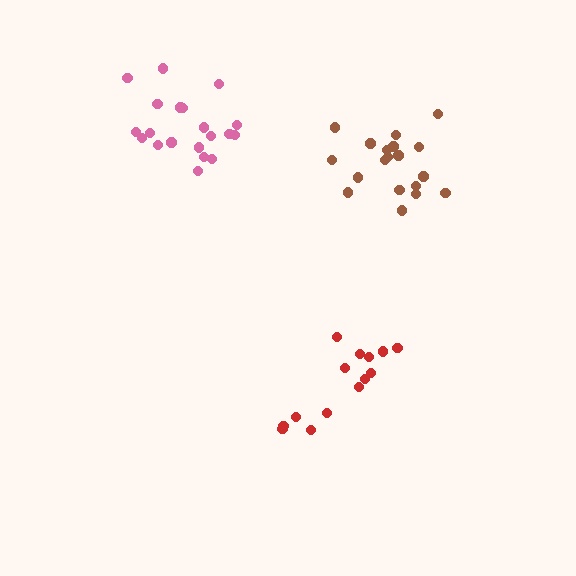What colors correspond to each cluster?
The clusters are colored: red, brown, pink.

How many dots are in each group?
Group 1: 14 dots, Group 2: 19 dots, Group 3: 20 dots (53 total).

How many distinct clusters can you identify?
There are 3 distinct clusters.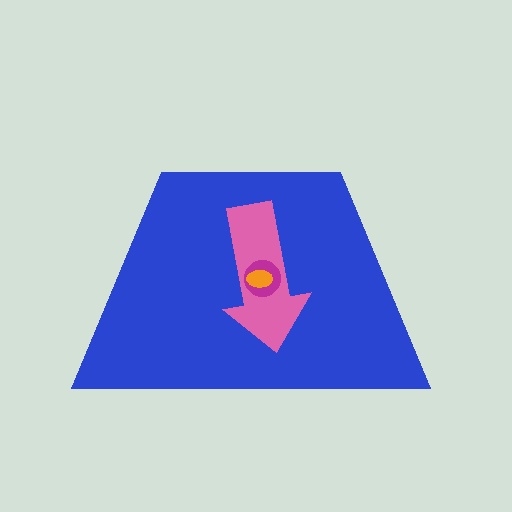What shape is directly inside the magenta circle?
The orange ellipse.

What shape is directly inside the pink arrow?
The magenta circle.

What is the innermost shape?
The orange ellipse.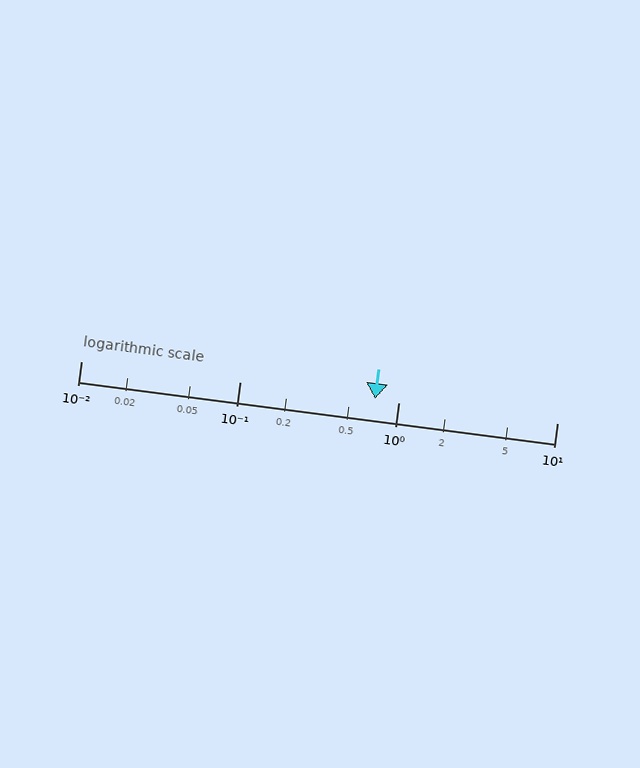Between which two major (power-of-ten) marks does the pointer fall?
The pointer is between 0.1 and 1.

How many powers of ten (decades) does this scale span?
The scale spans 3 decades, from 0.01 to 10.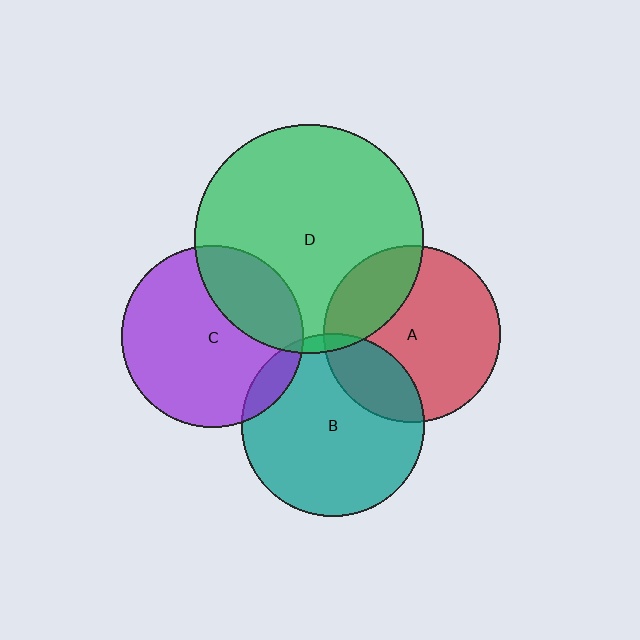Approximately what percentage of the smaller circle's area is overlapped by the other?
Approximately 25%.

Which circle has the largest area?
Circle D (green).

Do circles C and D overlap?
Yes.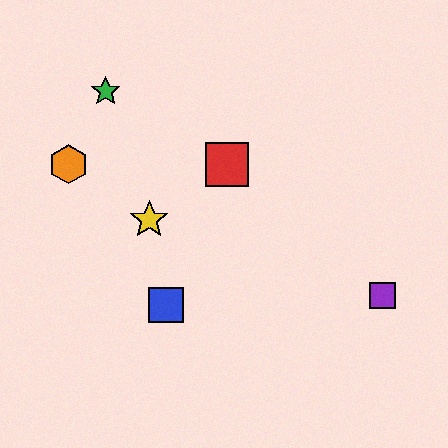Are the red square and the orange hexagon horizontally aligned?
Yes, both are at y≈164.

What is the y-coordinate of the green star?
The green star is at y≈91.